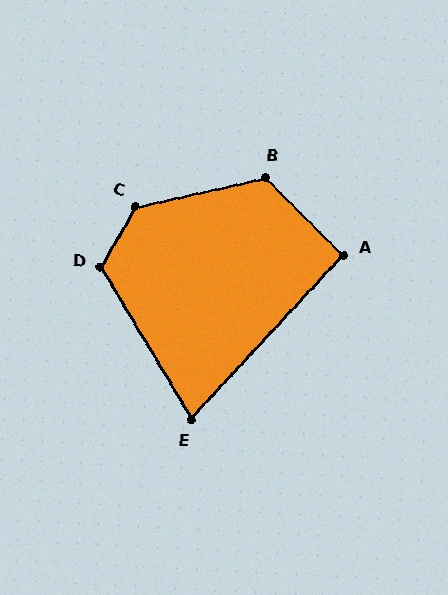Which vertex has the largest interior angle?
C, at approximately 132 degrees.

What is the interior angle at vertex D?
Approximately 120 degrees (obtuse).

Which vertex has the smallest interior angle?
E, at approximately 74 degrees.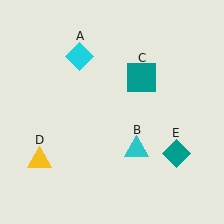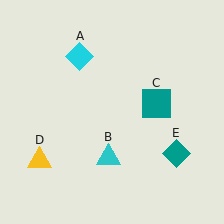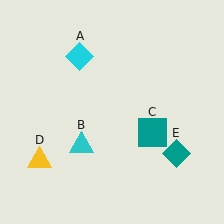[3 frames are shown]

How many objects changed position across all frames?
2 objects changed position: cyan triangle (object B), teal square (object C).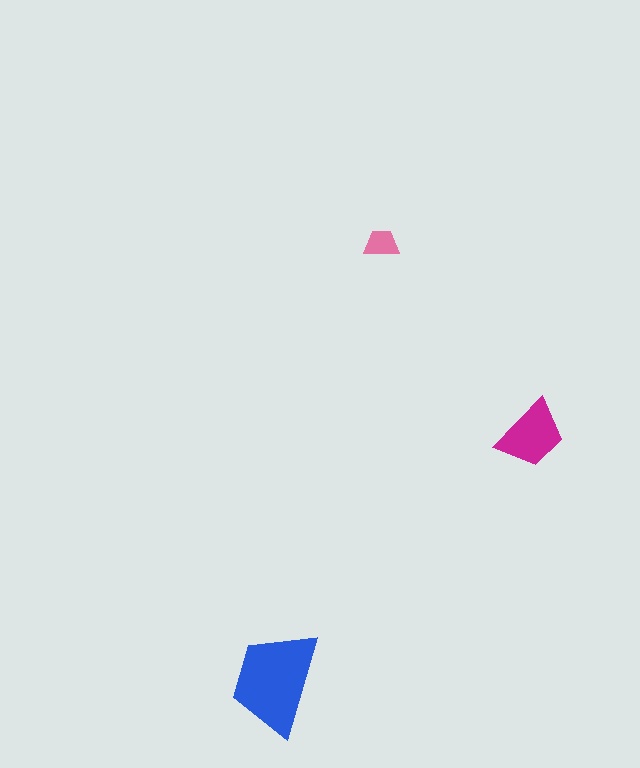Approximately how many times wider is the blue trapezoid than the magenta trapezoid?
About 1.5 times wider.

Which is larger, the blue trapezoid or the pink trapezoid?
The blue one.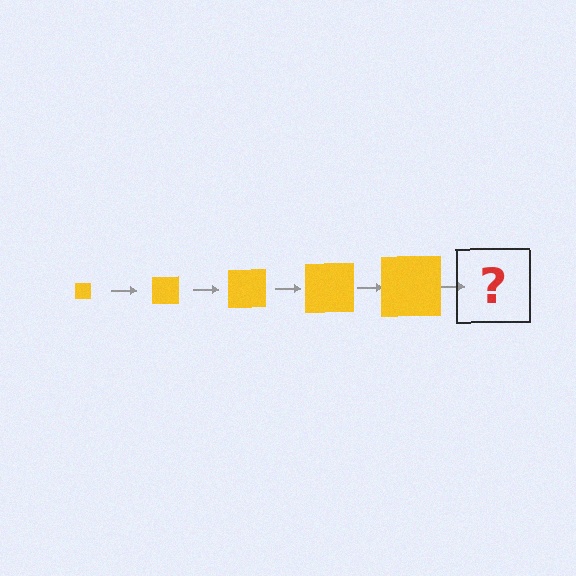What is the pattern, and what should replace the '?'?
The pattern is that the square gets progressively larger each step. The '?' should be a yellow square, larger than the previous one.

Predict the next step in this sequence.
The next step is a yellow square, larger than the previous one.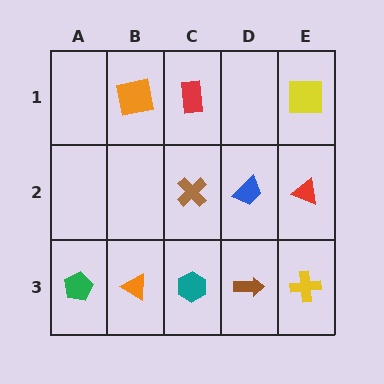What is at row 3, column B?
An orange triangle.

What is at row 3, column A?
A green pentagon.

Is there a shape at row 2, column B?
No, that cell is empty.